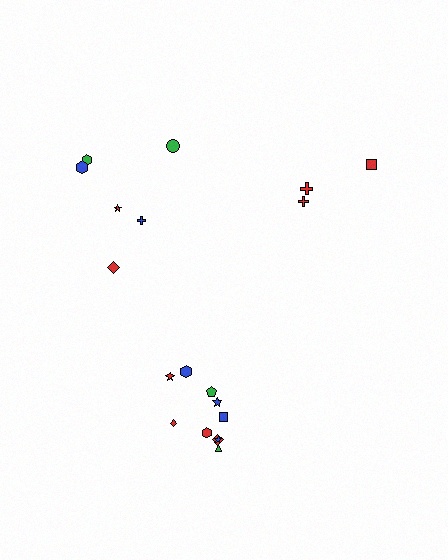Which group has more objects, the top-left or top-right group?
The top-left group.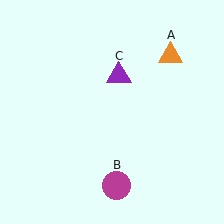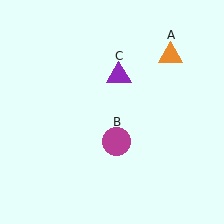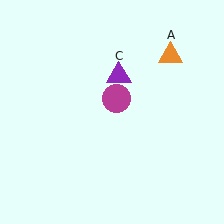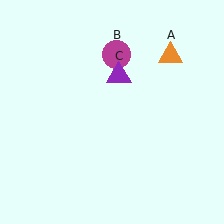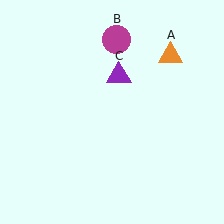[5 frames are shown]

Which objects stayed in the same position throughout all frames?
Orange triangle (object A) and purple triangle (object C) remained stationary.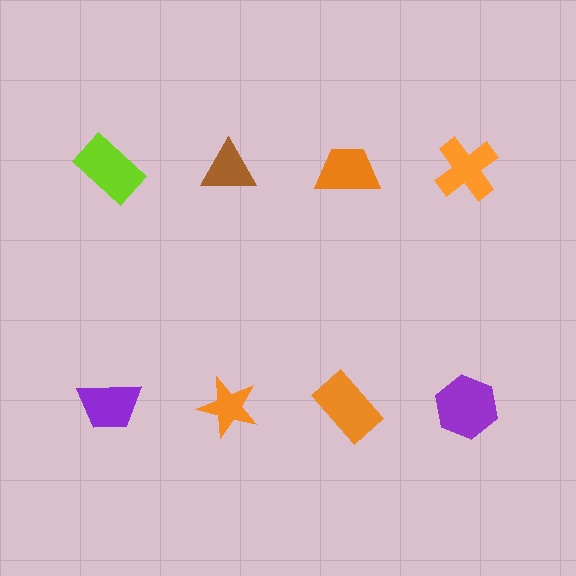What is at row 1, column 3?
An orange trapezoid.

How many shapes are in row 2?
4 shapes.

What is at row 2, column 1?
A purple trapezoid.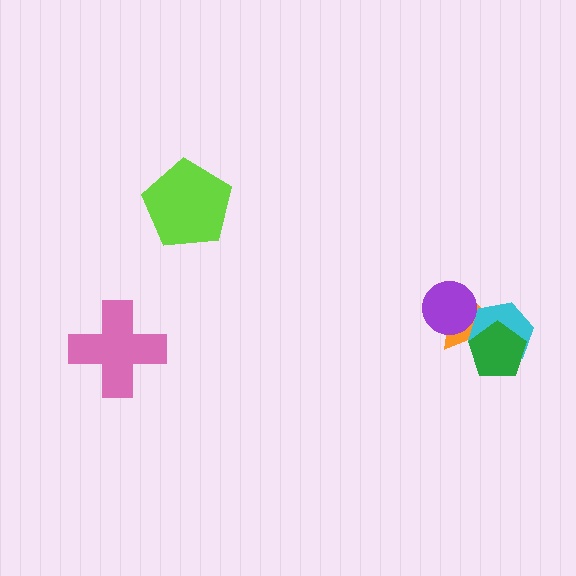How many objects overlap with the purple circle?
1 object overlaps with the purple circle.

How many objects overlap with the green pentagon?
2 objects overlap with the green pentagon.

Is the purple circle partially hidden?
No, no other shape covers it.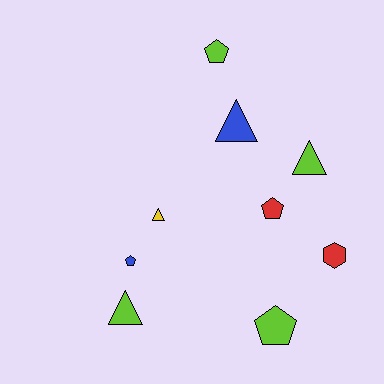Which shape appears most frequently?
Triangle, with 4 objects.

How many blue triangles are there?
There is 1 blue triangle.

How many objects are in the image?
There are 9 objects.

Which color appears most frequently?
Lime, with 4 objects.